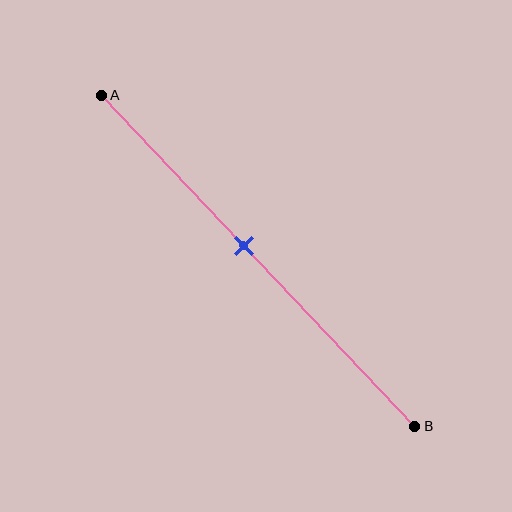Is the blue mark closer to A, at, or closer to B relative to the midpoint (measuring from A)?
The blue mark is closer to point A than the midpoint of segment AB.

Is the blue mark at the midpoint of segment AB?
No, the mark is at about 45% from A, not at the 50% midpoint.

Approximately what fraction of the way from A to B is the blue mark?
The blue mark is approximately 45% of the way from A to B.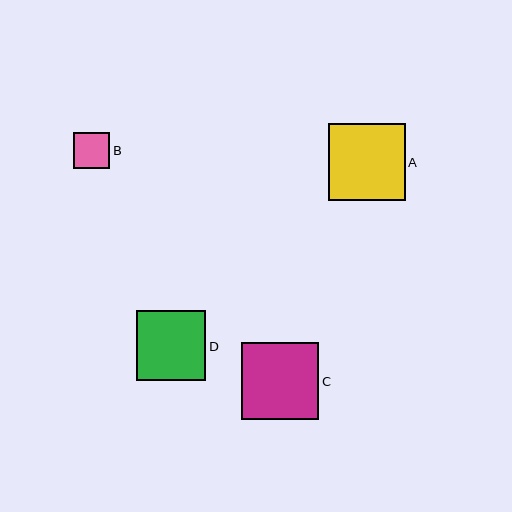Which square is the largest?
Square A is the largest with a size of approximately 77 pixels.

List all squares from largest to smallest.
From largest to smallest: A, C, D, B.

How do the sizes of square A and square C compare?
Square A and square C are approximately the same size.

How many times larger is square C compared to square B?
Square C is approximately 2.1 times the size of square B.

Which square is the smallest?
Square B is the smallest with a size of approximately 36 pixels.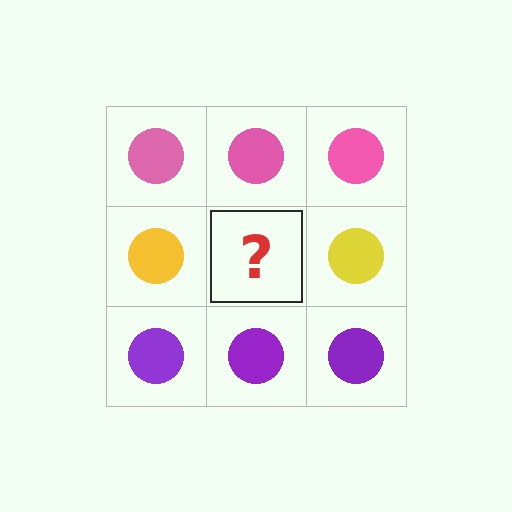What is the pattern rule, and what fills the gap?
The rule is that each row has a consistent color. The gap should be filled with a yellow circle.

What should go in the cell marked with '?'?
The missing cell should contain a yellow circle.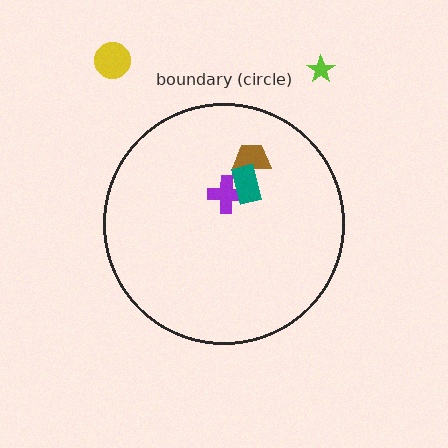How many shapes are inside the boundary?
3 inside, 2 outside.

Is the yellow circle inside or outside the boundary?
Outside.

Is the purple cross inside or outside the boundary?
Inside.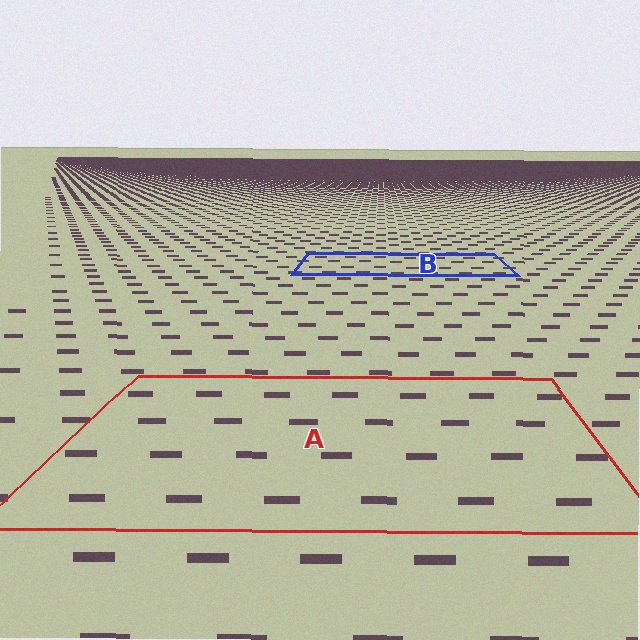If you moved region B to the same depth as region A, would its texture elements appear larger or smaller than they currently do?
They would appear larger. At a closer depth, the same texture elements are projected at a bigger on-screen size.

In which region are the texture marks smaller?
The texture marks are smaller in region B, because it is farther away.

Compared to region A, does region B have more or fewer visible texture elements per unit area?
Region B has more texture elements per unit area — they are packed more densely because it is farther away.